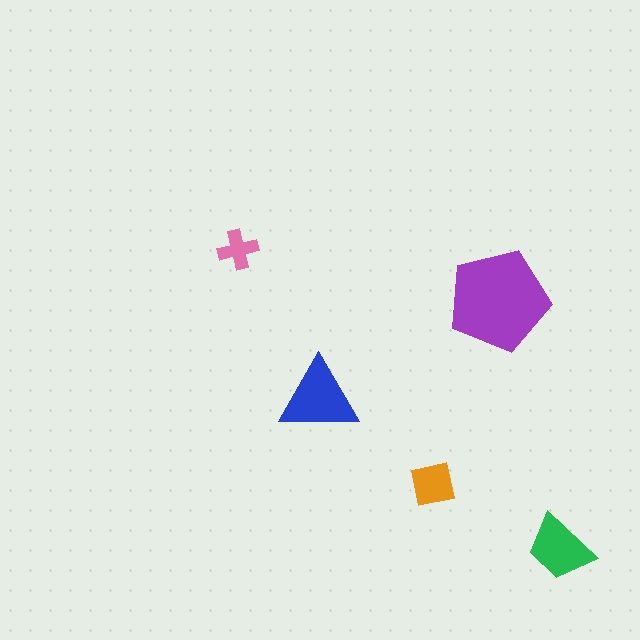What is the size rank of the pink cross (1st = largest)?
5th.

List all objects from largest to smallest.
The purple pentagon, the blue triangle, the green trapezoid, the orange square, the pink cross.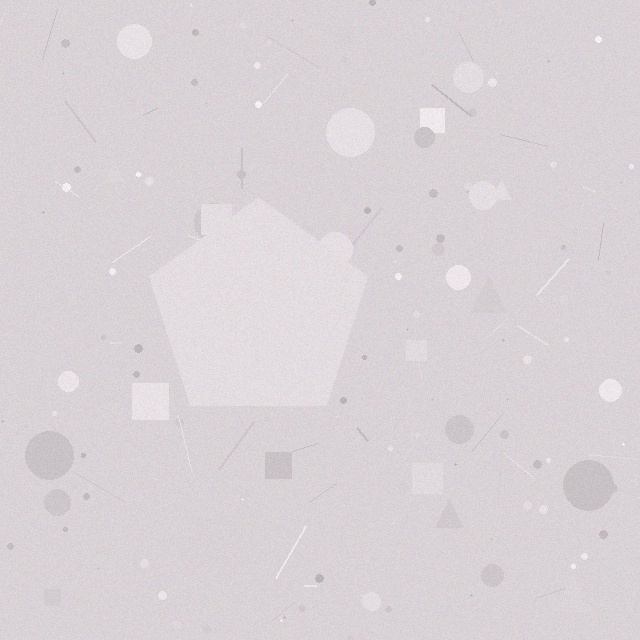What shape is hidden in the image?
A pentagon is hidden in the image.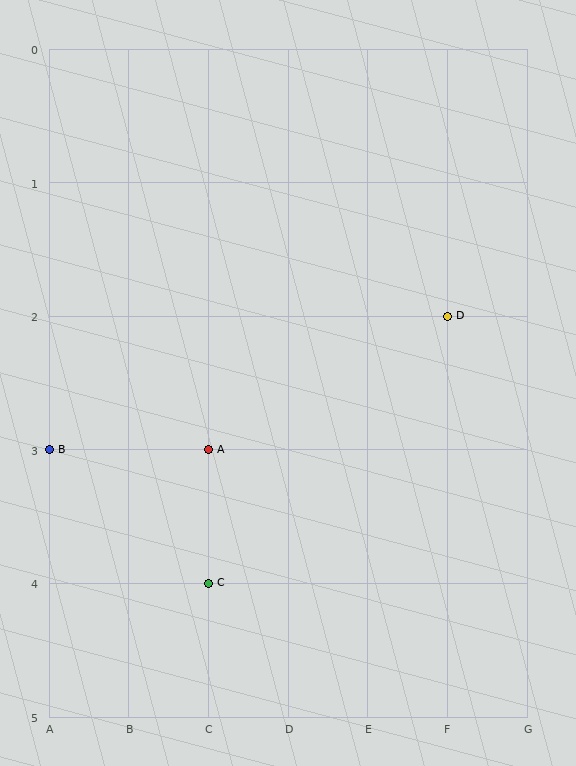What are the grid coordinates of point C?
Point C is at grid coordinates (C, 4).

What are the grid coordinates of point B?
Point B is at grid coordinates (A, 3).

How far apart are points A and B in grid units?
Points A and B are 2 columns apart.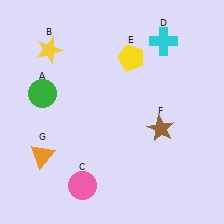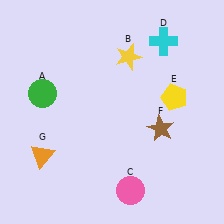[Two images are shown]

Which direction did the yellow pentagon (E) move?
The yellow pentagon (E) moved right.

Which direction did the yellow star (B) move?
The yellow star (B) moved right.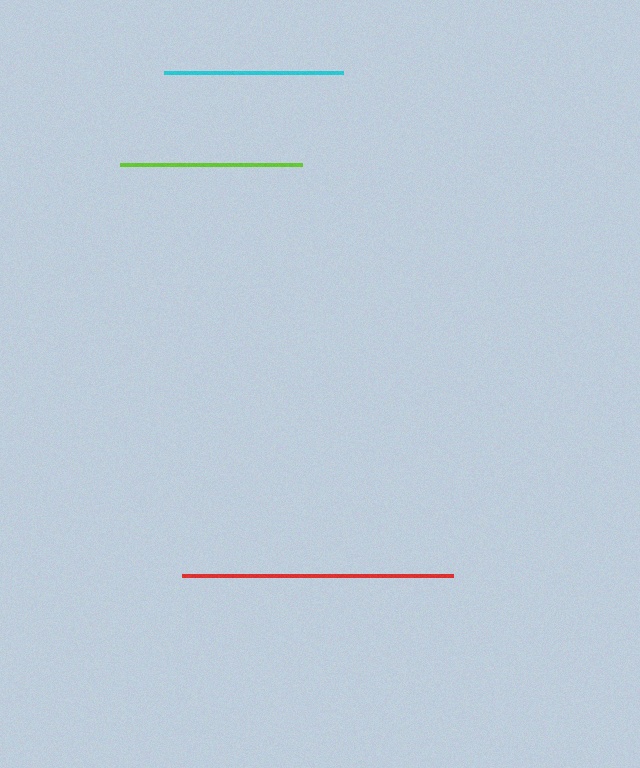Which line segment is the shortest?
The cyan line is the shortest at approximately 179 pixels.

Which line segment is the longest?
The red line is the longest at approximately 271 pixels.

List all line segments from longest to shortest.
From longest to shortest: red, lime, cyan.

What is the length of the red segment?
The red segment is approximately 271 pixels long.